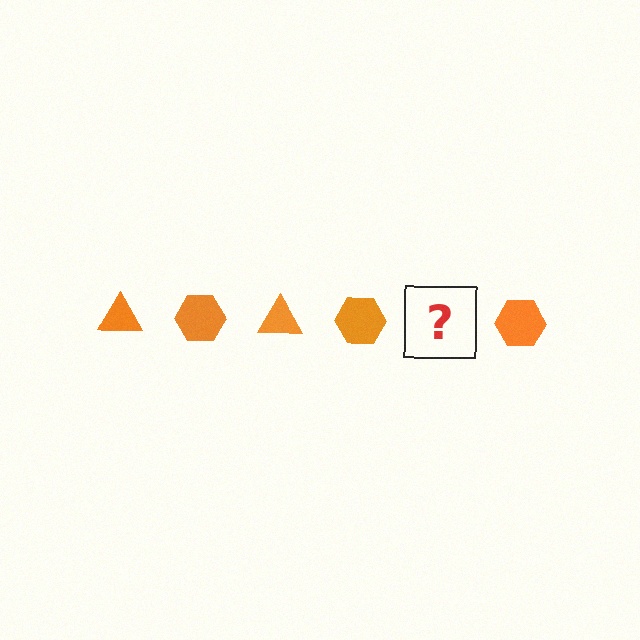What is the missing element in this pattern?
The missing element is an orange triangle.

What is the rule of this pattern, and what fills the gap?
The rule is that the pattern cycles through triangle, hexagon shapes in orange. The gap should be filled with an orange triangle.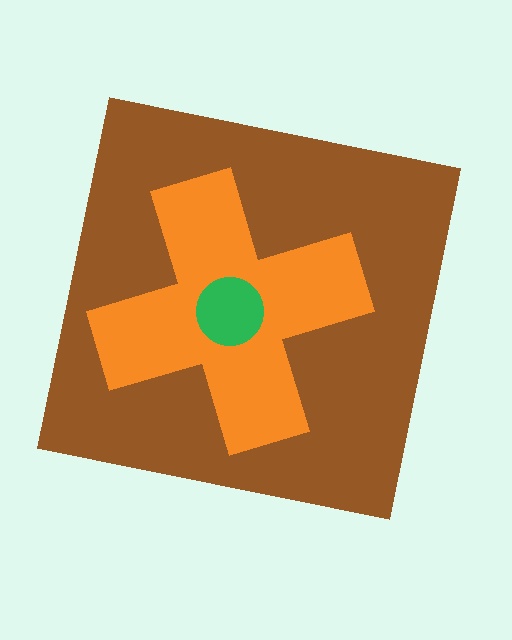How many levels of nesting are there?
3.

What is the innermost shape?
The green circle.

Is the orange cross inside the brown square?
Yes.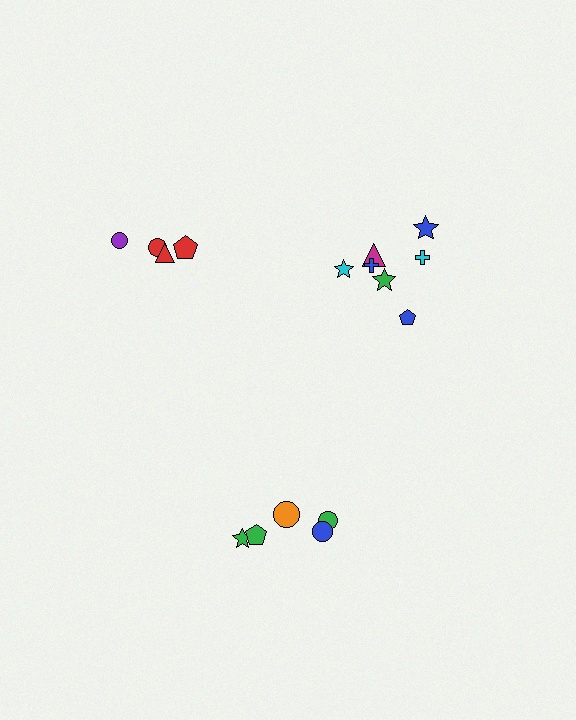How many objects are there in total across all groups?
There are 16 objects.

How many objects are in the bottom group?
There are 5 objects.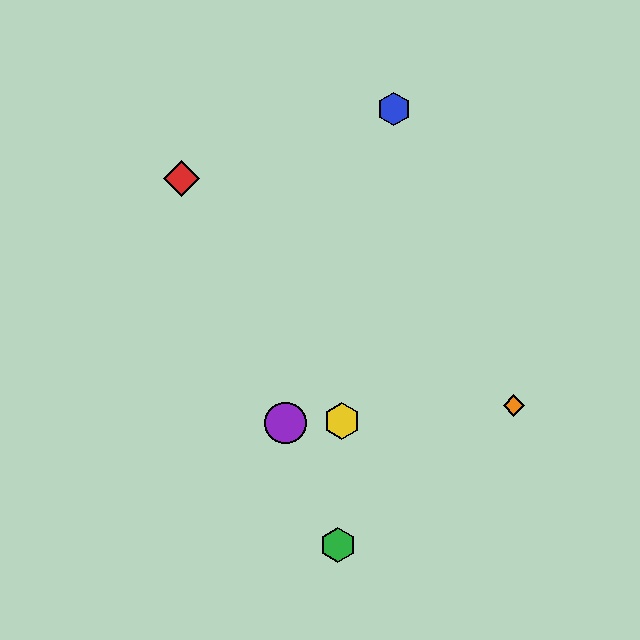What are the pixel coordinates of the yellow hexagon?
The yellow hexagon is at (342, 421).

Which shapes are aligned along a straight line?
The red diamond, the green hexagon, the purple circle are aligned along a straight line.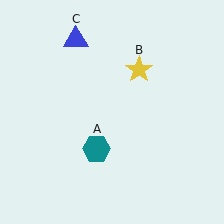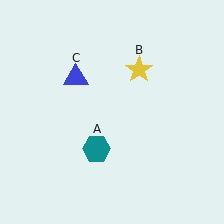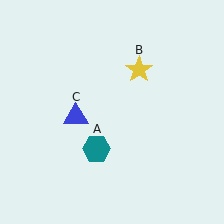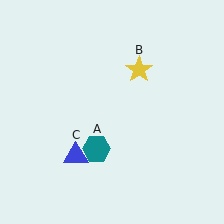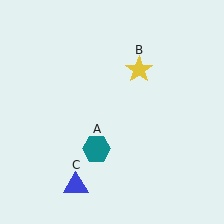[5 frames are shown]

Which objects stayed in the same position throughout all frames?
Teal hexagon (object A) and yellow star (object B) remained stationary.